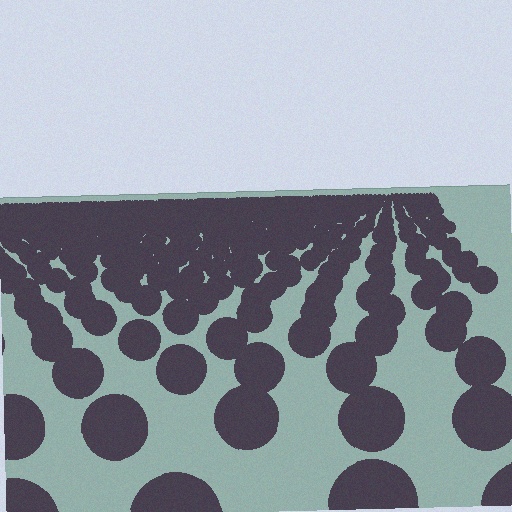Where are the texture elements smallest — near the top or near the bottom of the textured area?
Near the top.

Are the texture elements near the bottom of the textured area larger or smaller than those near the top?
Larger. Near the bottom, elements are closer to the viewer and appear at a bigger on-screen size.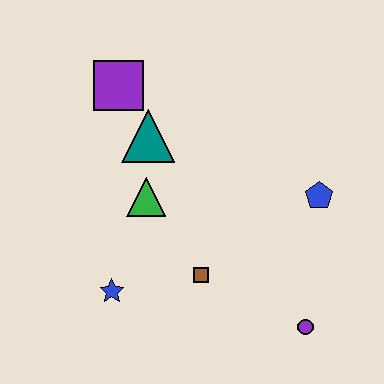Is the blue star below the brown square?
Yes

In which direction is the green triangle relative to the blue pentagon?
The green triangle is to the left of the blue pentagon.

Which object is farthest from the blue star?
The blue pentagon is farthest from the blue star.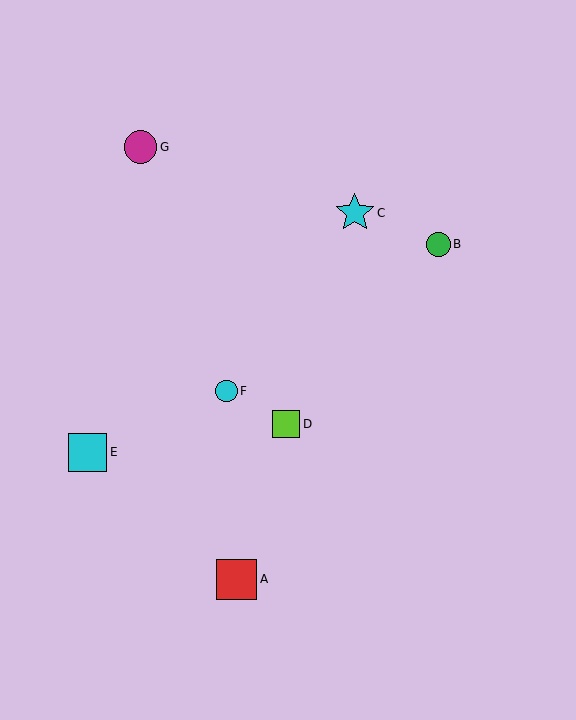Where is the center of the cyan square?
The center of the cyan square is at (87, 452).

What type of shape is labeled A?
Shape A is a red square.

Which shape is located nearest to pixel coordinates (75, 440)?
The cyan square (labeled E) at (87, 452) is nearest to that location.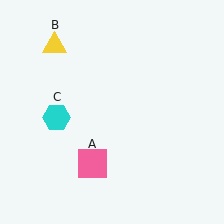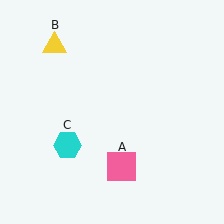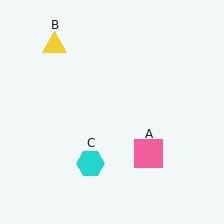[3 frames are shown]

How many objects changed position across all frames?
2 objects changed position: pink square (object A), cyan hexagon (object C).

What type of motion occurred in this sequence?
The pink square (object A), cyan hexagon (object C) rotated counterclockwise around the center of the scene.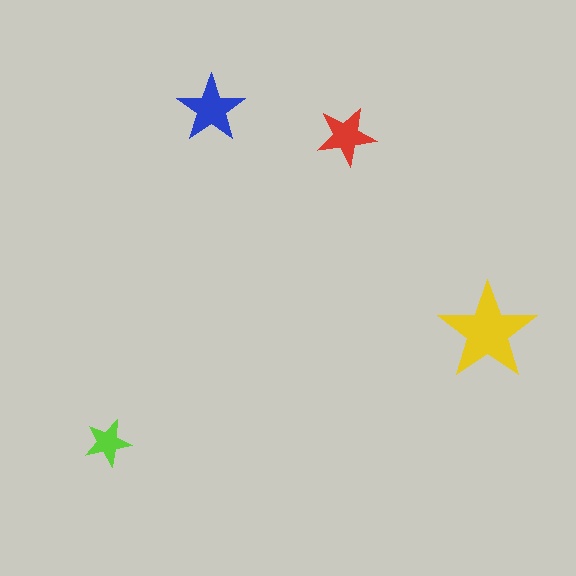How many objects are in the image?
There are 4 objects in the image.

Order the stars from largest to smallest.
the yellow one, the blue one, the red one, the lime one.